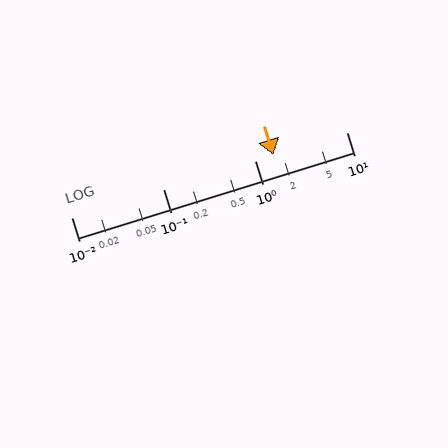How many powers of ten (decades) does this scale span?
The scale spans 3 decades, from 0.01 to 10.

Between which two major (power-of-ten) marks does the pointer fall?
The pointer is between 1 and 10.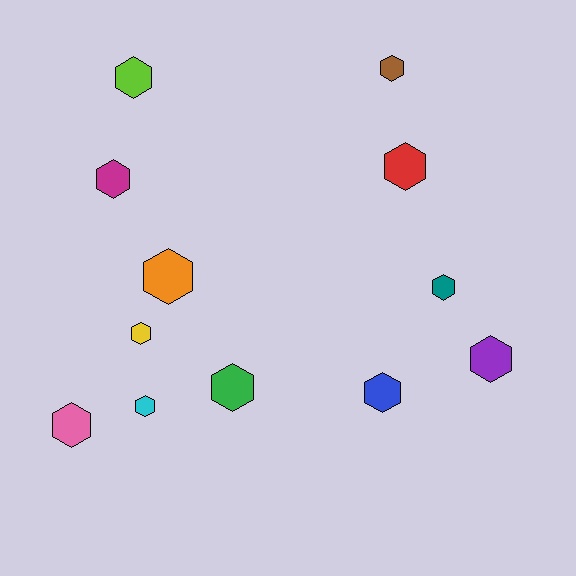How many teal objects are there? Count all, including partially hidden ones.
There is 1 teal object.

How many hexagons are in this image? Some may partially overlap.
There are 12 hexagons.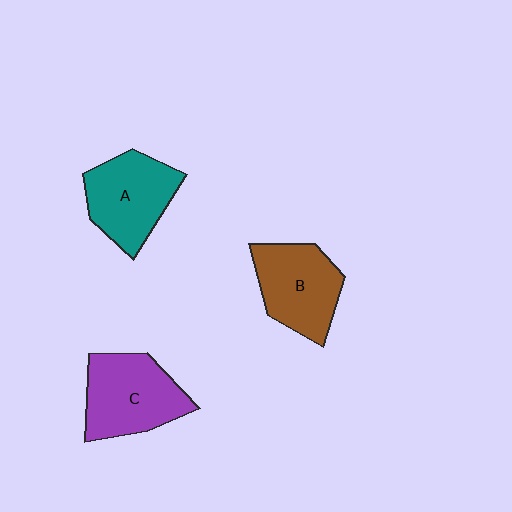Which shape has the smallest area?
Shape B (brown).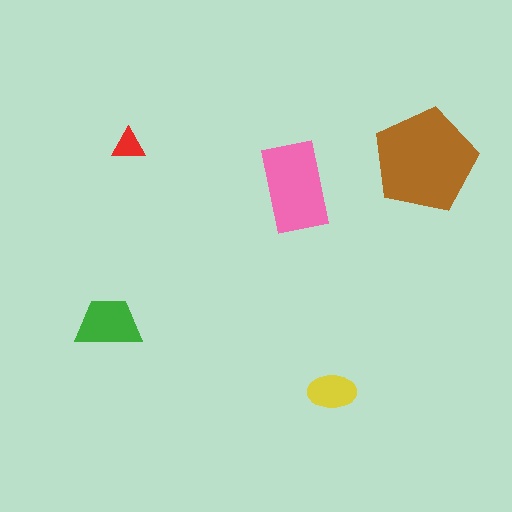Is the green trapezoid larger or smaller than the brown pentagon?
Smaller.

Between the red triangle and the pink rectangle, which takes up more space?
The pink rectangle.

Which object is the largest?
The brown pentagon.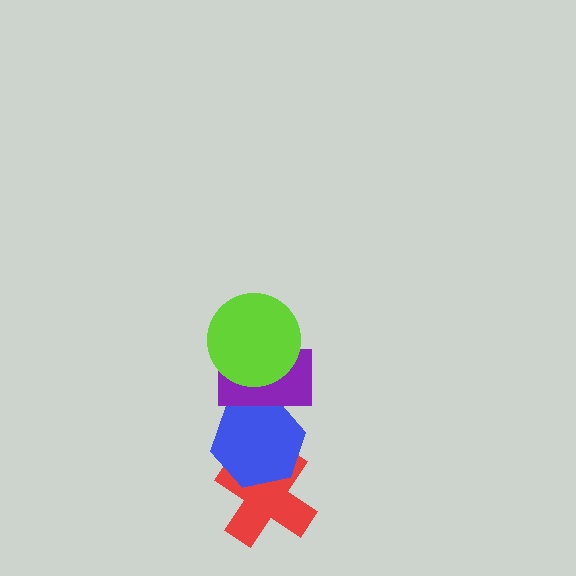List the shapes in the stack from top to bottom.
From top to bottom: the lime circle, the purple rectangle, the blue hexagon, the red cross.